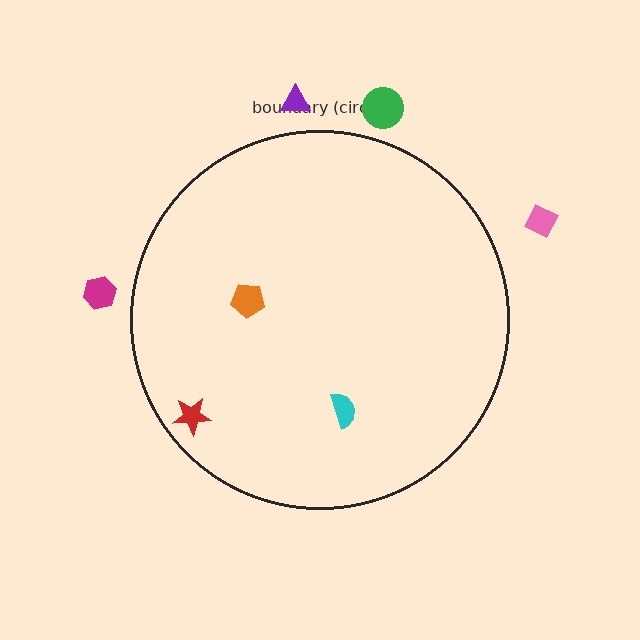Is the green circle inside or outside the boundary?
Outside.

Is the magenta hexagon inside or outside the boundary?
Outside.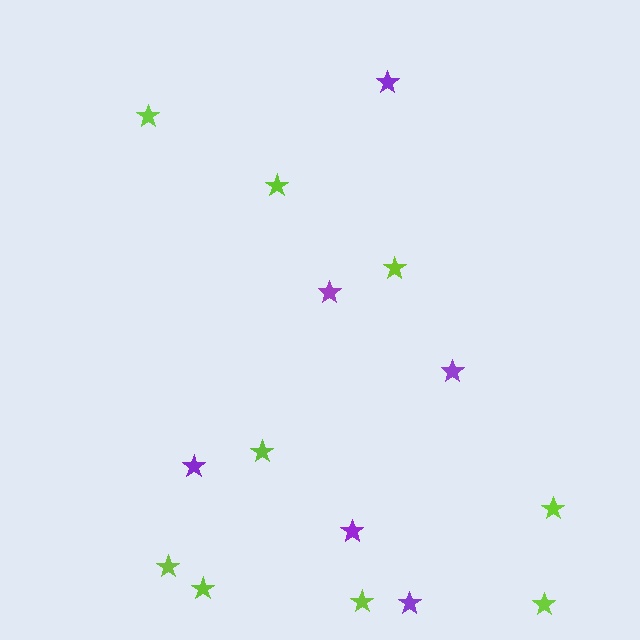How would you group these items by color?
There are 2 groups: one group of lime stars (9) and one group of purple stars (6).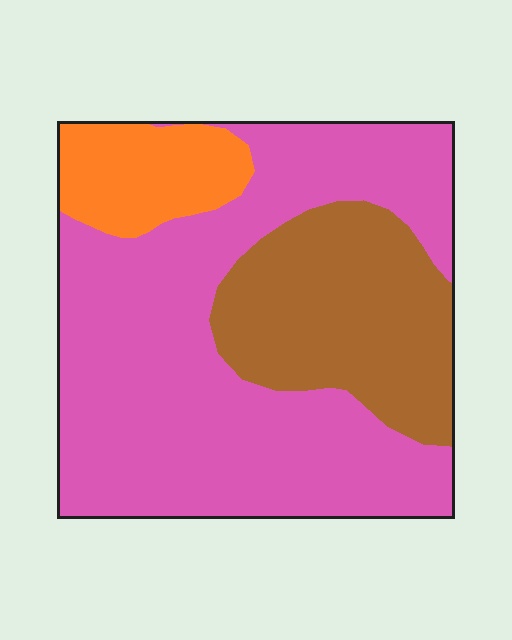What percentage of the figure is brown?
Brown covers around 25% of the figure.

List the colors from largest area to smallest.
From largest to smallest: pink, brown, orange.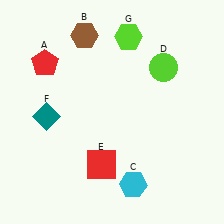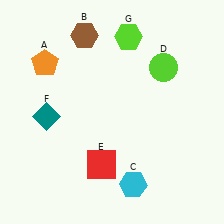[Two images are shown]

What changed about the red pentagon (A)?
In Image 1, A is red. In Image 2, it changed to orange.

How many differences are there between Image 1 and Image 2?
There is 1 difference between the two images.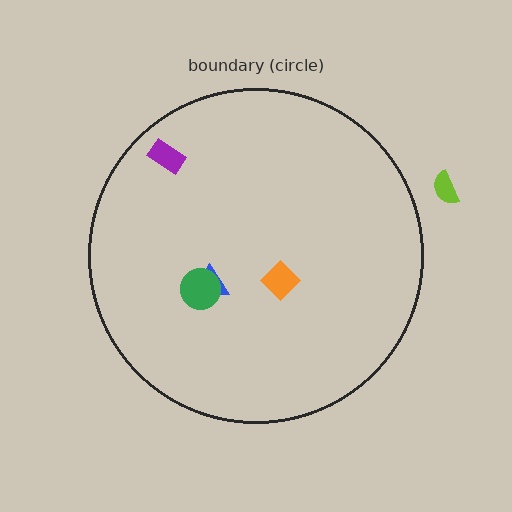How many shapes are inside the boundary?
4 inside, 1 outside.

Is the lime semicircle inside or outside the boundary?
Outside.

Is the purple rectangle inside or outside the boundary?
Inside.